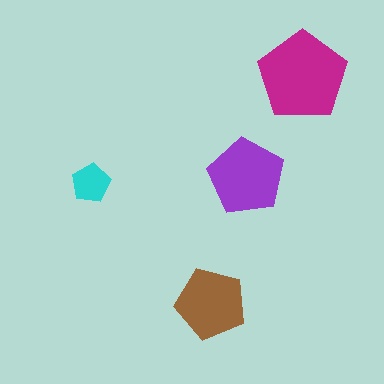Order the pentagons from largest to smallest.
the magenta one, the purple one, the brown one, the cyan one.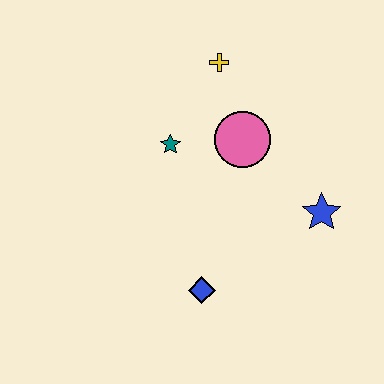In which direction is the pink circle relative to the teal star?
The pink circle is to the right of the teal star.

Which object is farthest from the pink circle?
The blue diamond is farthest from the pink circle.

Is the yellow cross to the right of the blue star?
No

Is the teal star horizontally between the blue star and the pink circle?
No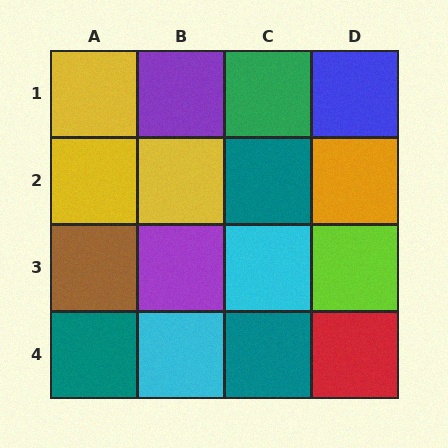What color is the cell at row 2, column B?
Yellow.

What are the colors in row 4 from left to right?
Teal, cyan, teal, red.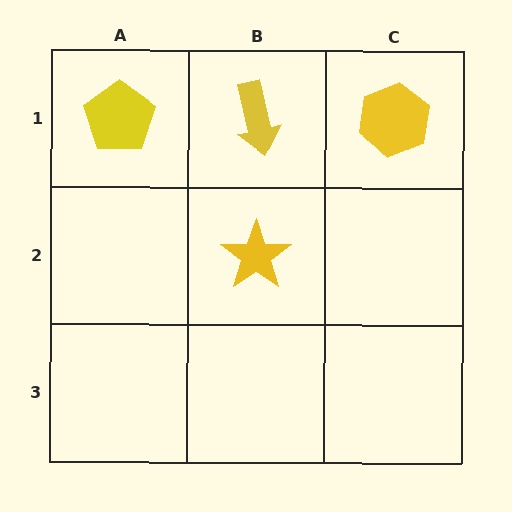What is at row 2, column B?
A yellow star.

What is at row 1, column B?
A yellow arrow.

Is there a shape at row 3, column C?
No, that cell is empty.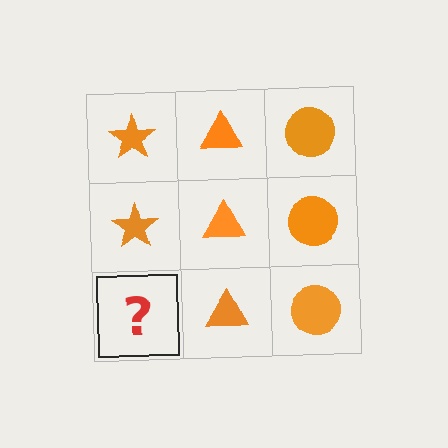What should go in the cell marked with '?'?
The missing cell should contain an orange star.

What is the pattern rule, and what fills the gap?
The rule is that each column has a consistent shape. The gap should be filled with an orange star.